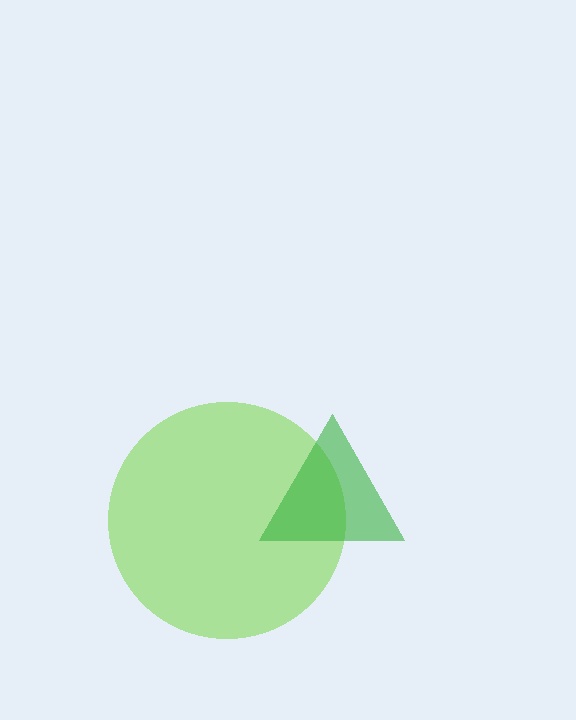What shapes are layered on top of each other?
The layered shapes are: a lime circle, a green triangle.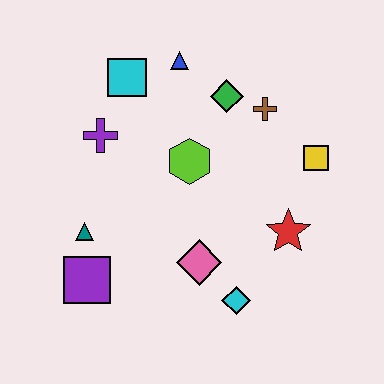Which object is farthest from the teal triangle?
The yellow square is farthest from the teal triangle.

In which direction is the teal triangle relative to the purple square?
The teal triangle is above the purple square.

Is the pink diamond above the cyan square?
No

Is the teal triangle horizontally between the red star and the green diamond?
No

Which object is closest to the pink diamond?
The cyan diamond is closest to the pink diamond.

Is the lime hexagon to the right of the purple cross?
Yes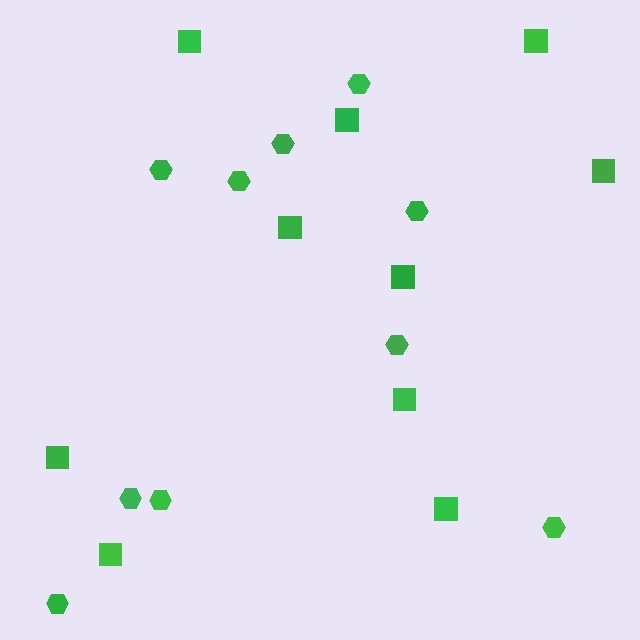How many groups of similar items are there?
There are 2 groups: one group of hexagons (10) and one group of squares (10).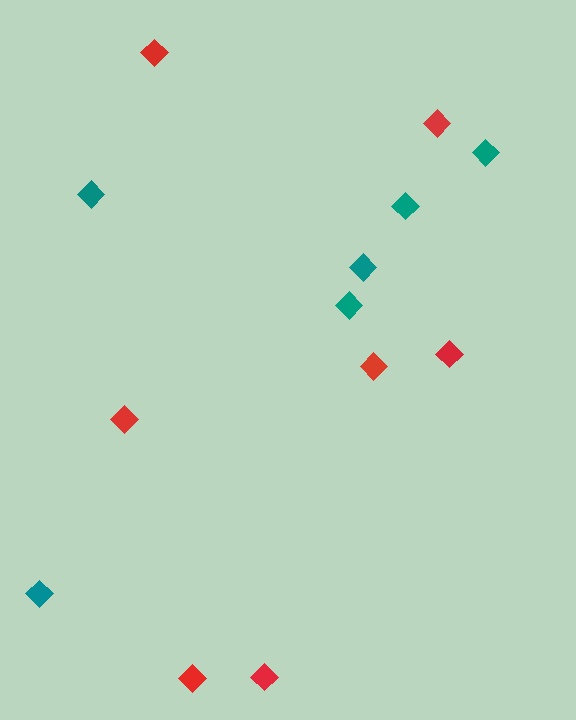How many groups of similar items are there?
There are 2 groups: one group of red diamonds (7) and one group of teal diamonds (6).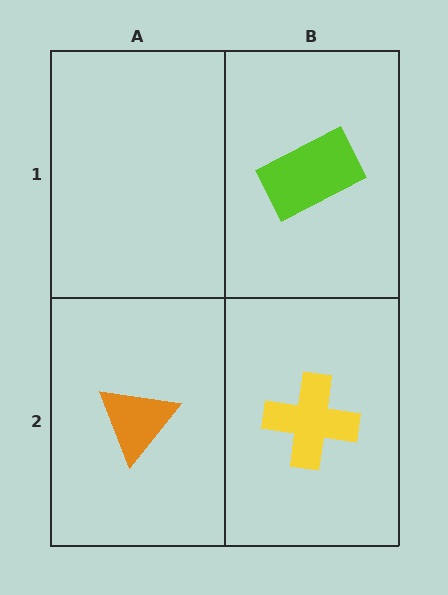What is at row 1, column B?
A lime rectangle.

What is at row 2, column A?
An orange triangle.